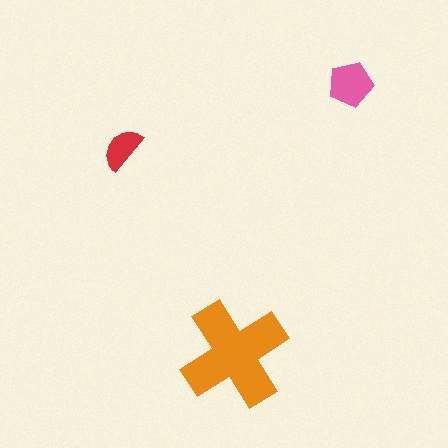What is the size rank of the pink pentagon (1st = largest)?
2nd.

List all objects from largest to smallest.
The orange cross, the pink pentagon, the red semicircle.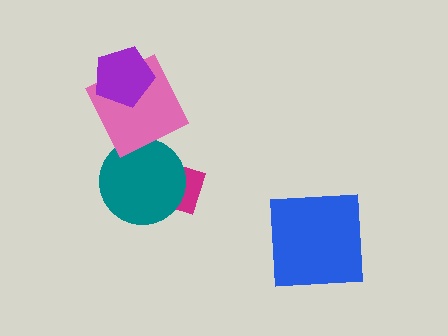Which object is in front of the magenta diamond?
The teal circle is in front of the magenta diamond.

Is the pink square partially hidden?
Yes, it is partially covered by another shape.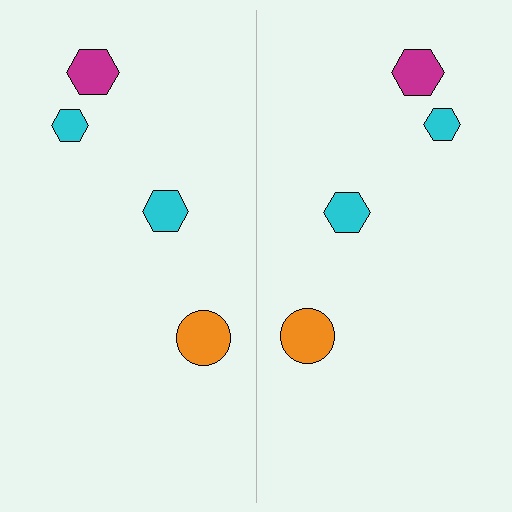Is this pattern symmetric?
Yes, this pattern has bilateral (reflection) symmetry.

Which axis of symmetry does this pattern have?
The pattern has a vertical axis of symmetry running through the center of the image.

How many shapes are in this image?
There are 8 shapes in this image.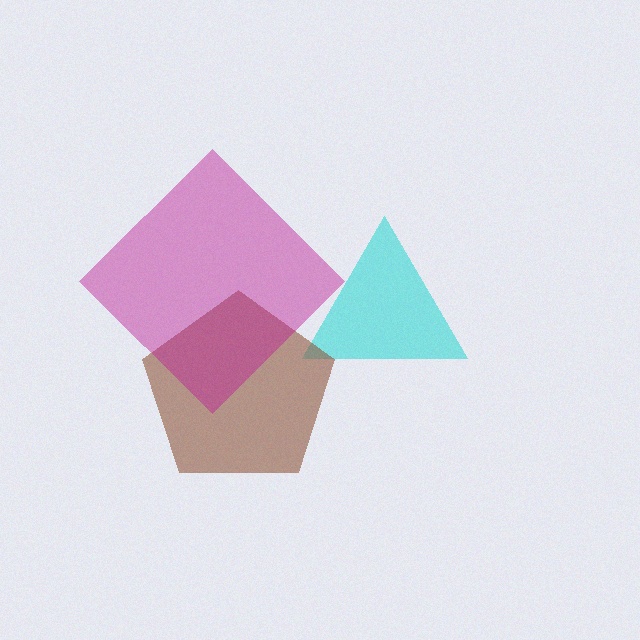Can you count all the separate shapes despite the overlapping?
Yes, there are 3 separate shapes.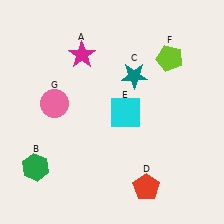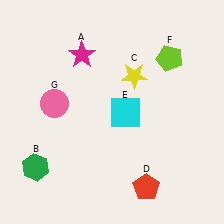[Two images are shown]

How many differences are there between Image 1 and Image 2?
There is 1 difference between the two images.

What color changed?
The star (C) changed from teal in Image 1 to yellow in Image 2.